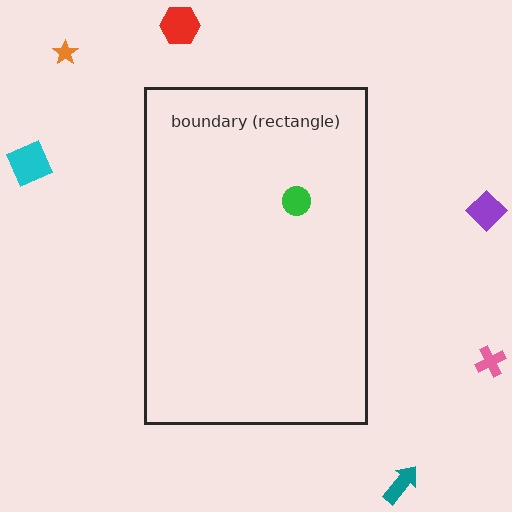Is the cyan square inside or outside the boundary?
Outside.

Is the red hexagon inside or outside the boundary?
Outside.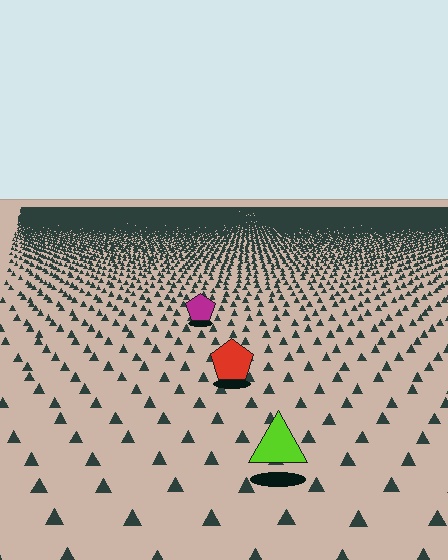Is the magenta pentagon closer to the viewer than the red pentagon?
No. The red pentagon is closer — you can tell from the texture gradient: the ground texture is coarser near it.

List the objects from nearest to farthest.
From nearest to farthest: the lime triangle, the red pentagon, the magenta pentagon.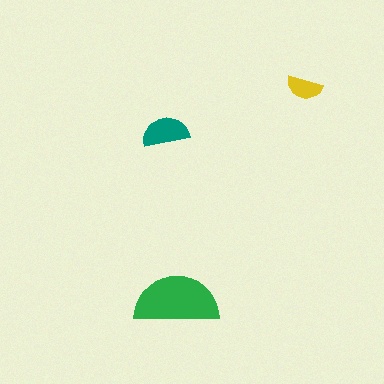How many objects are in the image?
There are 3 objects in the image.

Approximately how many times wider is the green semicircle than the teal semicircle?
About 2 times wider.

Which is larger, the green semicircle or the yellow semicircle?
The green one.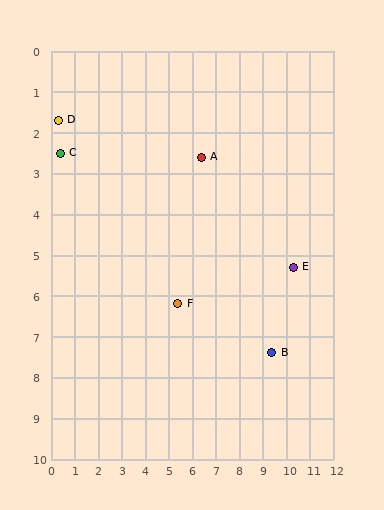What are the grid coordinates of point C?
Point C is at approximately (0.4, 2.5).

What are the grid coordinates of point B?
Point B is at approximately (9.4, 7.4).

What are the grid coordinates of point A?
Point A is at approximately (6.4, 2.6).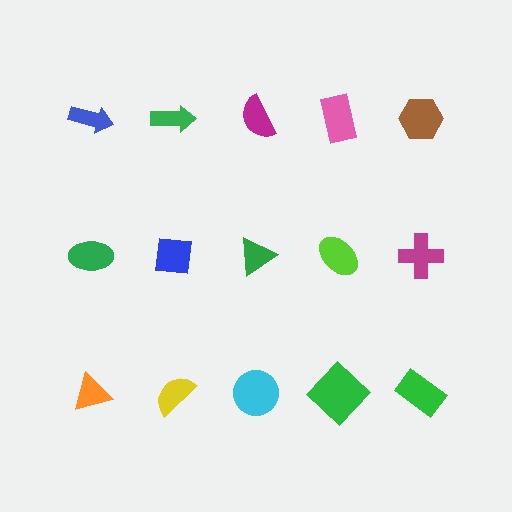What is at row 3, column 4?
A green diamond.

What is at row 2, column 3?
A green triangle.